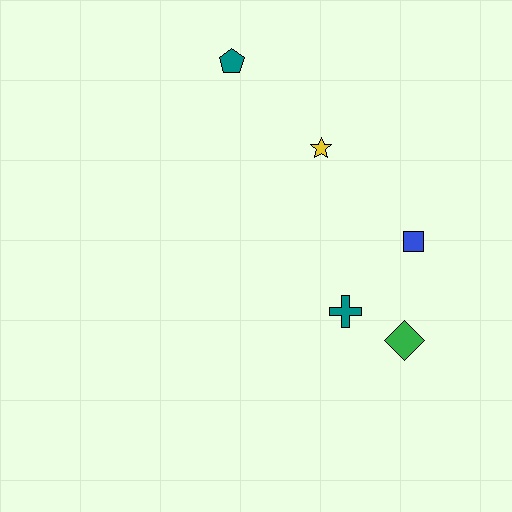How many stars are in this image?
There is 1 star.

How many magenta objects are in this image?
There are no magenta objects.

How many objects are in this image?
There are 5 objects.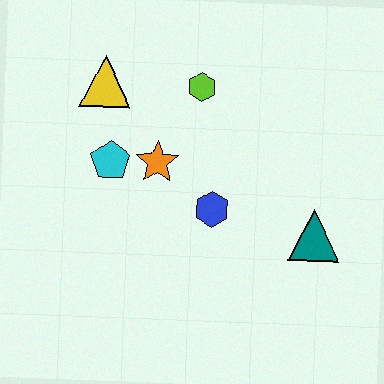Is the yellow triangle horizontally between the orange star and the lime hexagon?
No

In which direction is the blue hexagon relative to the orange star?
The blue hexagon is to the right of the orange star.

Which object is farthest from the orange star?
The teal triangle is farthest from the orange star.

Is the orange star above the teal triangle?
Yes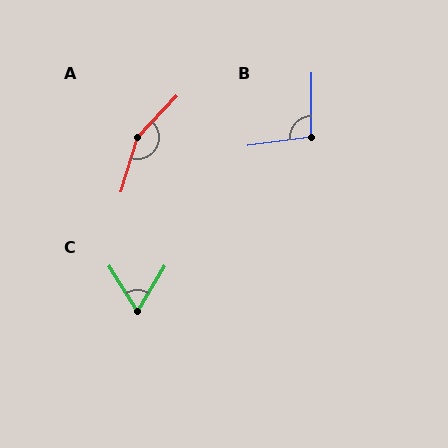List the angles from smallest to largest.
C (62°), B (98°), A (154°).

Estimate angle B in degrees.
Approximately 98 degrees.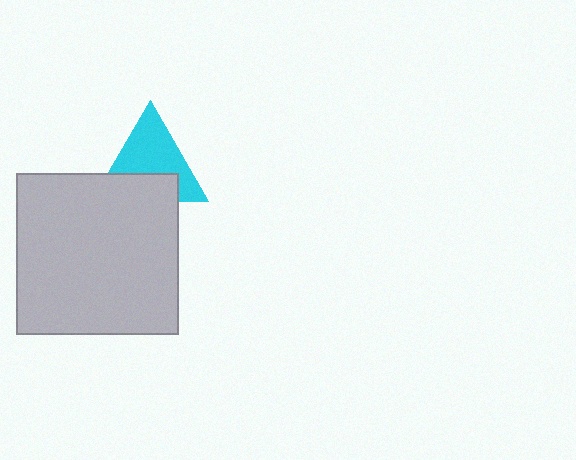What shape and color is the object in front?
The object in front is a light gray square.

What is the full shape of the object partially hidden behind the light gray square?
The partially hidden object is a cyan triangle.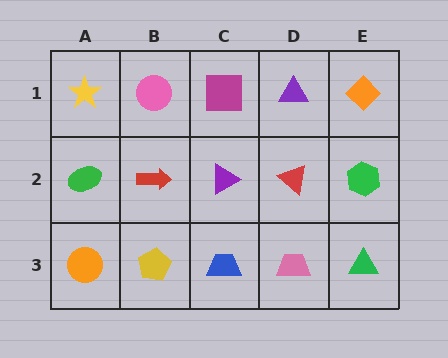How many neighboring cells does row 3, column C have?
3.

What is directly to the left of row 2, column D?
A purple triangle.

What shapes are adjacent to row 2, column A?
A yellow star (row 1, column A), an orange circle (row 3, column A), a red arrow (row 2, column B).